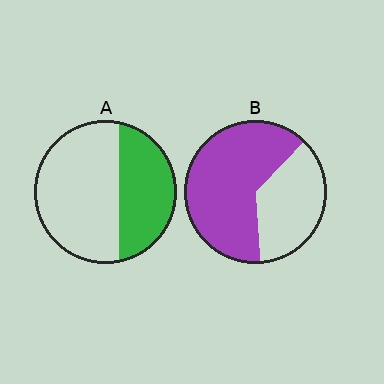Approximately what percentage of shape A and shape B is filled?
A is approximately 40% and B is approximately 65%.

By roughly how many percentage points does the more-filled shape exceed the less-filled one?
By roughly 25 percentage points (B over A).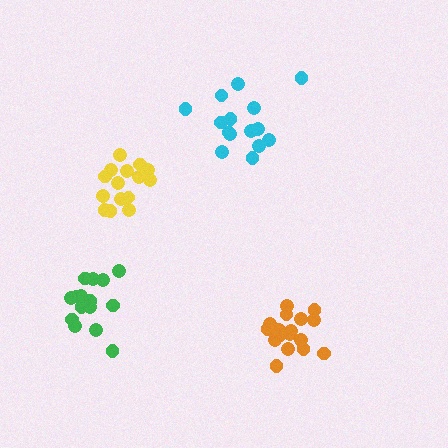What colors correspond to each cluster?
The clusters are colored: yellow, orange, cyan, green.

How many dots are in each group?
Group 1: 15 dots, Group 2: 18 dots, Group 3: 15 dots, Group 4: 15 dots (63 total).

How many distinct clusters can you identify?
There are 4 distinct clusters.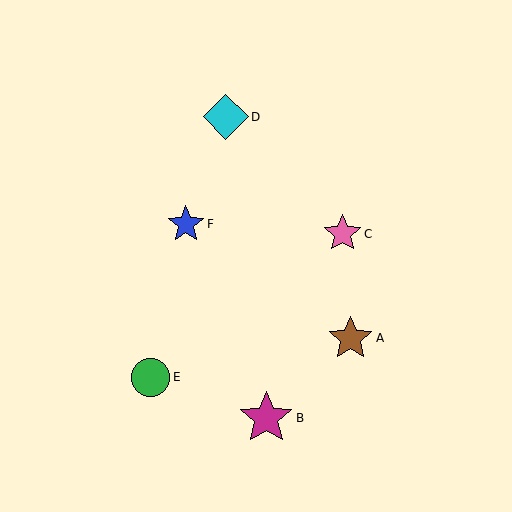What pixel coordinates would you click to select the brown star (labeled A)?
Click at (350, 338) to select the brown star A.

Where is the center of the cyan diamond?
The center of the cyan diamond is at (226, 117).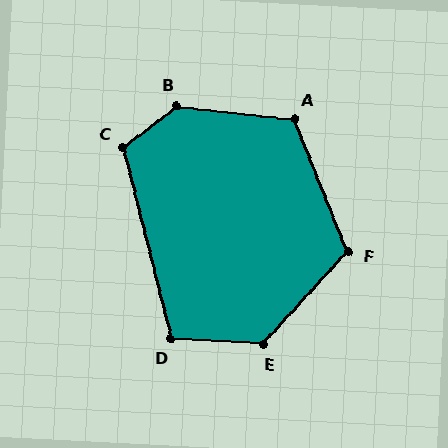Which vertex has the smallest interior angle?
D, at approximately 108 degrees.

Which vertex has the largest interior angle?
B, at approximately 136 degrees.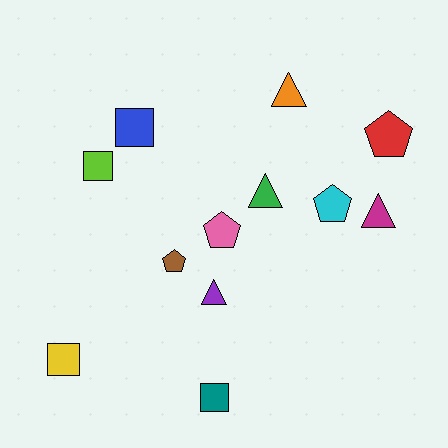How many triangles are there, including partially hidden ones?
There are 4 triangles.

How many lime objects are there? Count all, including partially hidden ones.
There is 1 lime object.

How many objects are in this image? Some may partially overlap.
There are 12 objects.